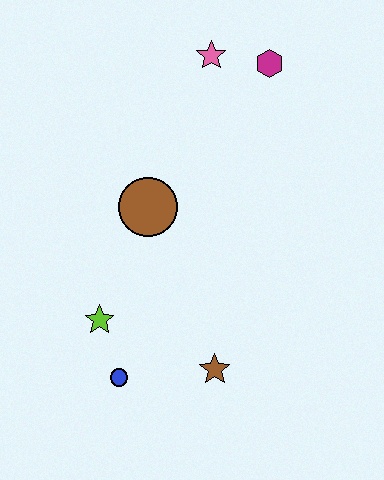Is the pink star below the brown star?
No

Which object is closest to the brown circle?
The lime star is closest to the brown circle.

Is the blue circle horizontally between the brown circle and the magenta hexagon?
No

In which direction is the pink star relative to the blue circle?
The pink star is above the blue circle.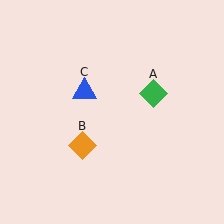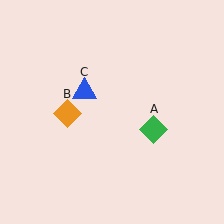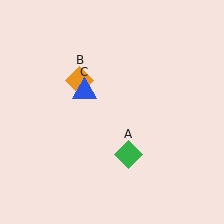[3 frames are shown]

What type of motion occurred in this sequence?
The green diamond (object A), orange diamond (object B) rotated clockwise around the center of the scene.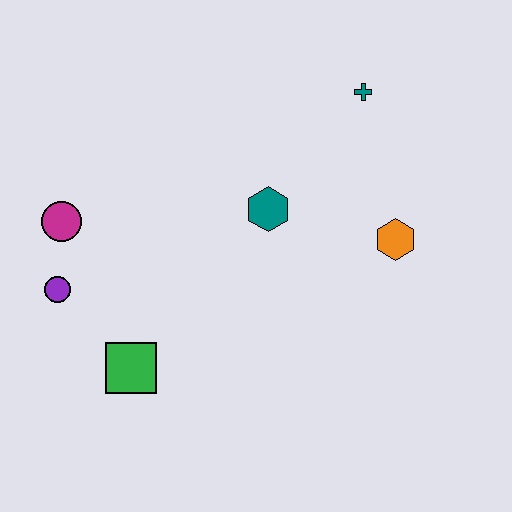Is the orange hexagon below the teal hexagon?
Yes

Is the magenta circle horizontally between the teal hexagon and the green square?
No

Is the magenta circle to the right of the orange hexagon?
No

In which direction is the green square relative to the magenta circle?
The green square is below the magenta circle.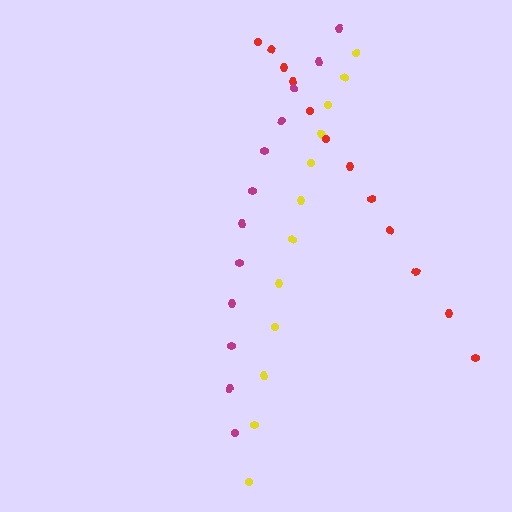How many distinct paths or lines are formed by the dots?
There are 3 distinct paths.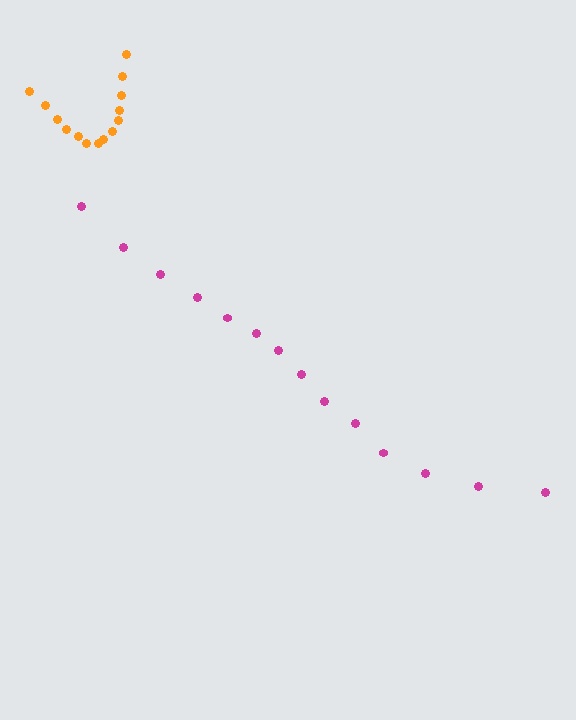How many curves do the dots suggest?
There are 2 distinct paths.